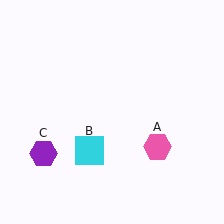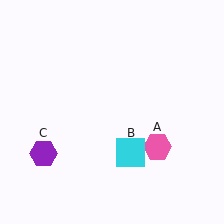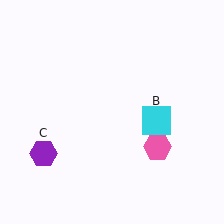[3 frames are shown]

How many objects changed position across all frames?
1 object changed position: cyan square (object B).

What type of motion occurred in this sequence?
The cyan square (object B) rotated counterclockwise around the center of the scene.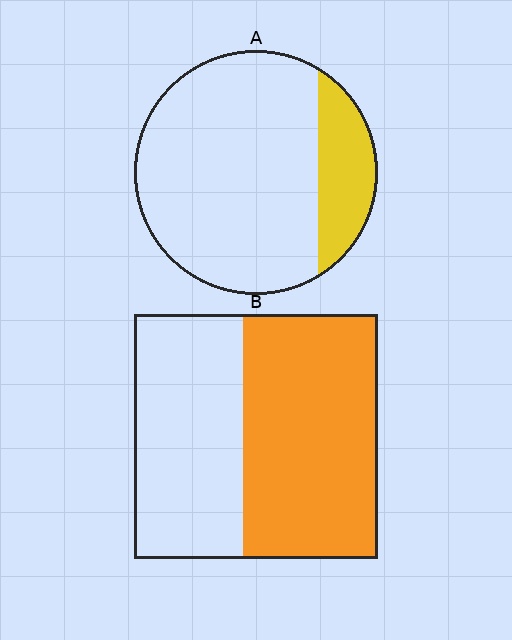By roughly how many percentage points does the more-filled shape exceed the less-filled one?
By roughly 35 percentage points (B over A).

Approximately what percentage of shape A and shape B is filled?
A is approximately 20% and B is approximately 55%.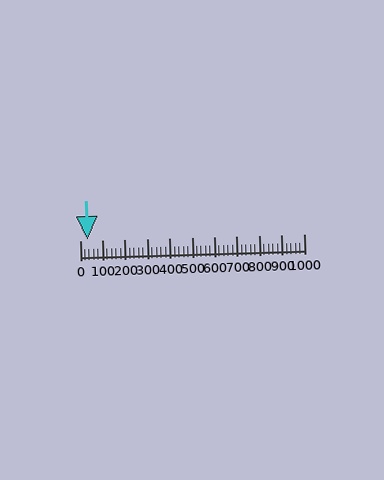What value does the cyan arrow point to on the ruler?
The cyan arrow points to approximately 32.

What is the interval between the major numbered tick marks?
The major tick marks are spaced 100 units apart.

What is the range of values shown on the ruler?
The ruler shows values from 0 to 1000.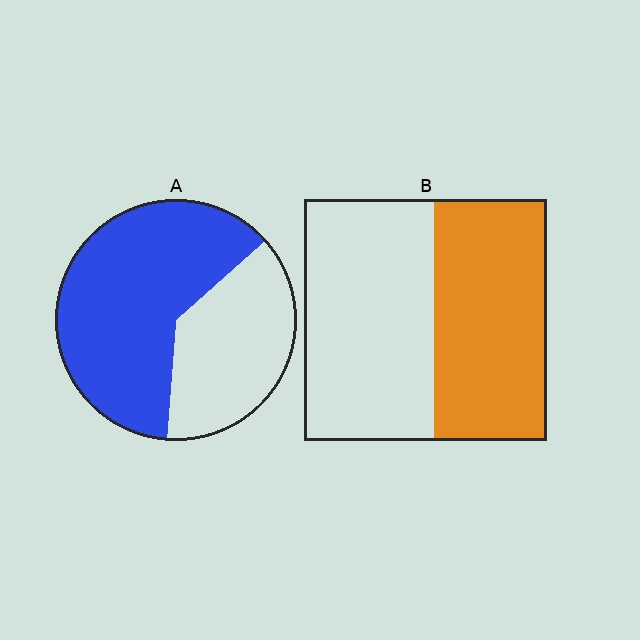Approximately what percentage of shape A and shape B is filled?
A is approximately 60% and B is approximately 45%.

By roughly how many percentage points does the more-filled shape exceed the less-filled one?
By roughly 15 percentage points (A over B).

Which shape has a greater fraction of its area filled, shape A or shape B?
Shape A.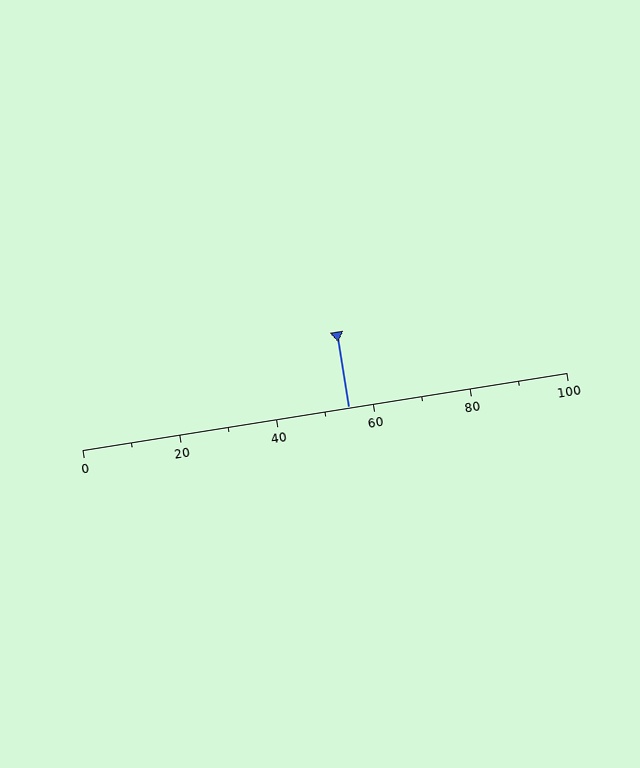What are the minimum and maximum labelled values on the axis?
The axis runs from 0 to 100.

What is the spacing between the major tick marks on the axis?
The major ticks are spaced 20 apart.